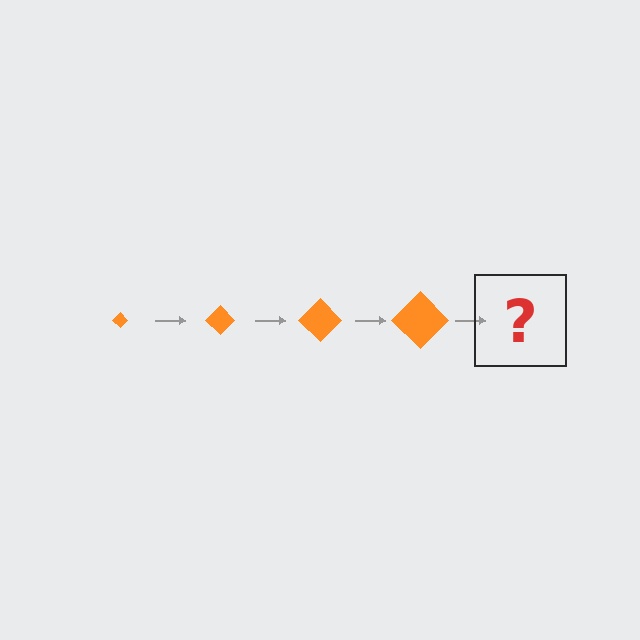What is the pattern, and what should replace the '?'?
The pattern is that the diamond gets progressively larger each step. The '?' should be an orange diamond, larger than the previous one.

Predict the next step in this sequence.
The next step is an orange diamond, larger than the previous one.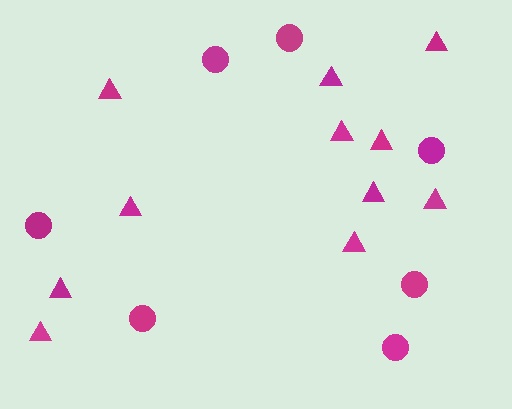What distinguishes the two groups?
There are 2 groups: one group of triangles (11) and one group of circles (7).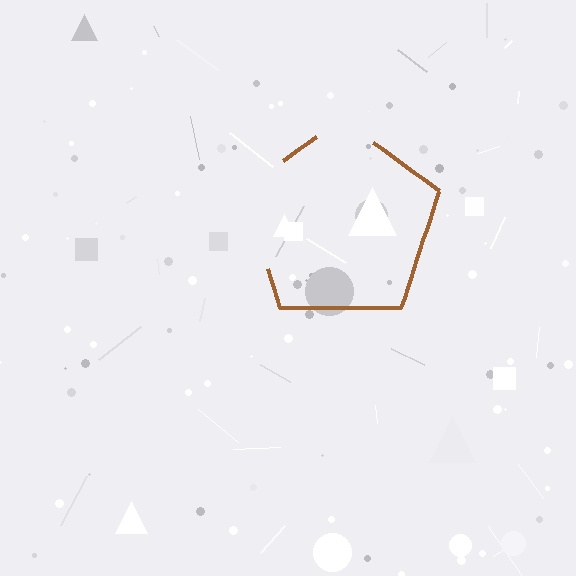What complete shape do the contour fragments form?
The contour fragments form a pentagon.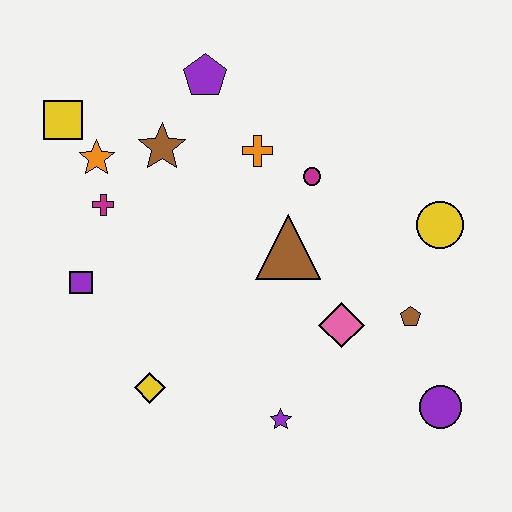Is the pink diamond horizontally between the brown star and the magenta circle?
No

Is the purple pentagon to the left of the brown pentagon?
Yes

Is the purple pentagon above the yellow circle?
Yes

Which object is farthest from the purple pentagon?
The purple circle is farthest from the purple pentagon.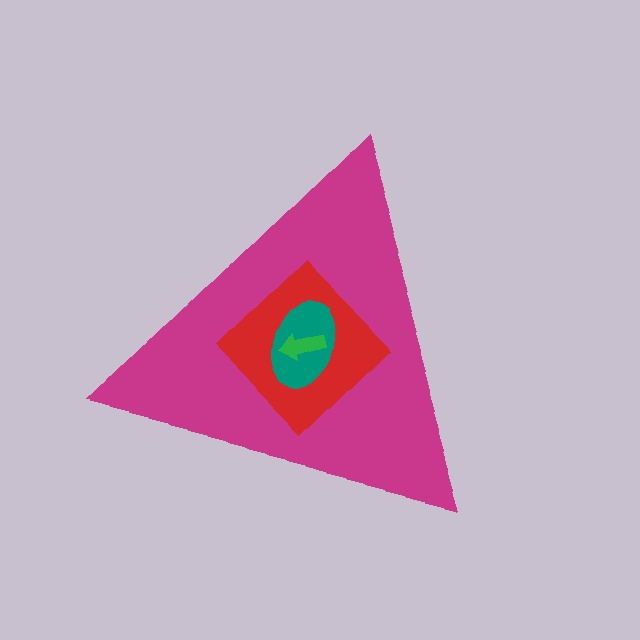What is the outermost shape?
The magenta triangle.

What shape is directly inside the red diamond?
The teal ellipse.